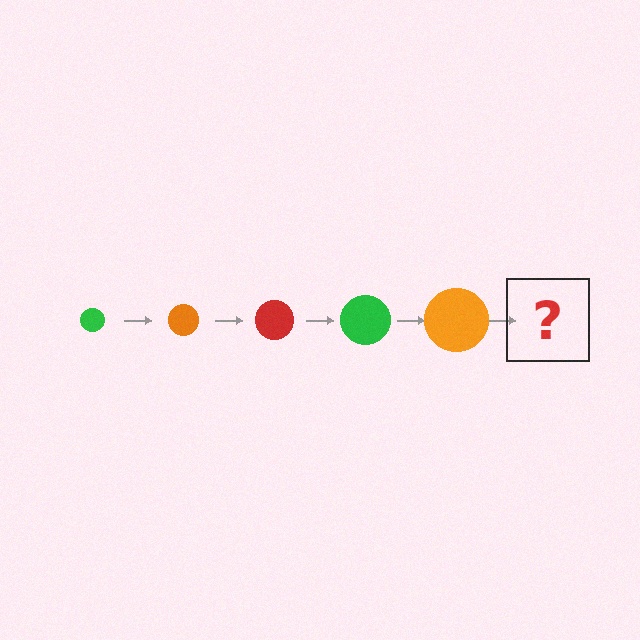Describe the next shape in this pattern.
It should be a red circle, larger than the previous one.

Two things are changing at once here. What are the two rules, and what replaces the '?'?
The two rules are that the circle grows larger each step and the color cycles through green, orange, and red. The '?' should be a red circle, larger than the previous one.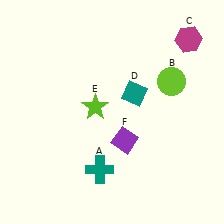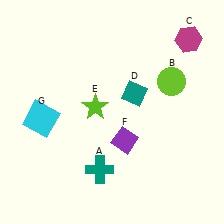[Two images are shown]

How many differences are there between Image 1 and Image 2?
There is 1 difference between the two images.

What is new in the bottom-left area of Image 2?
A cyan square (G) was added in the bottom-left area of Image 2.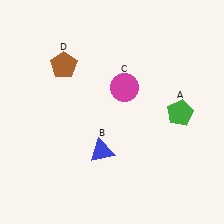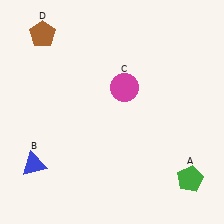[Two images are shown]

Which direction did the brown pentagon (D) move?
The brown pentagon (D) moved up.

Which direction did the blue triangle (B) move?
The blue triangle (B) moved left.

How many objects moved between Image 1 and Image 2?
3 objects moved between the two images.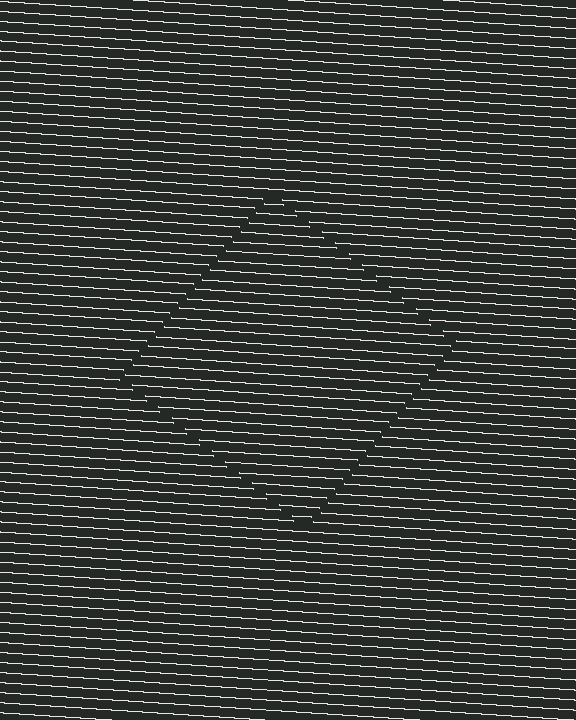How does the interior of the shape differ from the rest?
The interior of the shape contains the same grating, shifted by half a period — the contour is defined by the phase discontinuity where line-ends from the inner and outer gratings abut.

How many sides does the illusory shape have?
4 sides — the line-ends trace a square.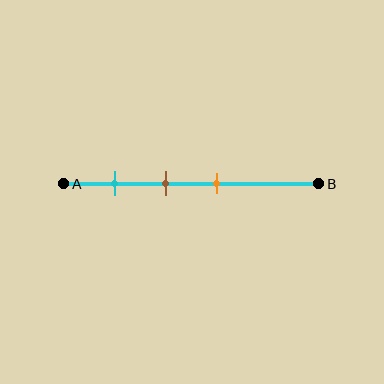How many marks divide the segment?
There are 3 marks dividing the segment.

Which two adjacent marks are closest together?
The brown and orange marks are the closest adjacent pair.